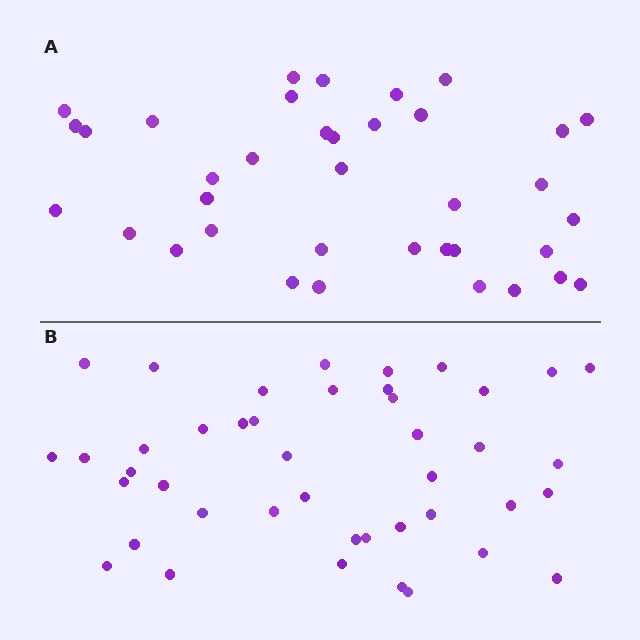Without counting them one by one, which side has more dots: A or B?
Region B (the bottom region) has more dots.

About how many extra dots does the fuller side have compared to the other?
Region B has about 6 more dots than region A.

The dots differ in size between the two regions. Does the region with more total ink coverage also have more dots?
No. Region A has more total ink coverage because its dots are larger, but region B actually contains more individual dots. Total area can be misleading — the number of items is what matters here.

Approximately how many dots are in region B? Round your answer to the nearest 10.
About 40 dots. (The exact count is 43, which rounds to 40.)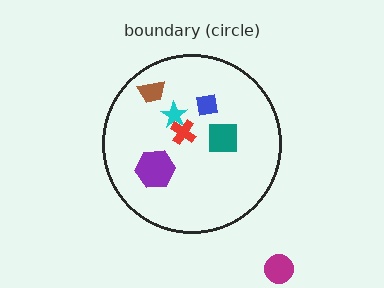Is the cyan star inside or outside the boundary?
Inside.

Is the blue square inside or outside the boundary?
Inside.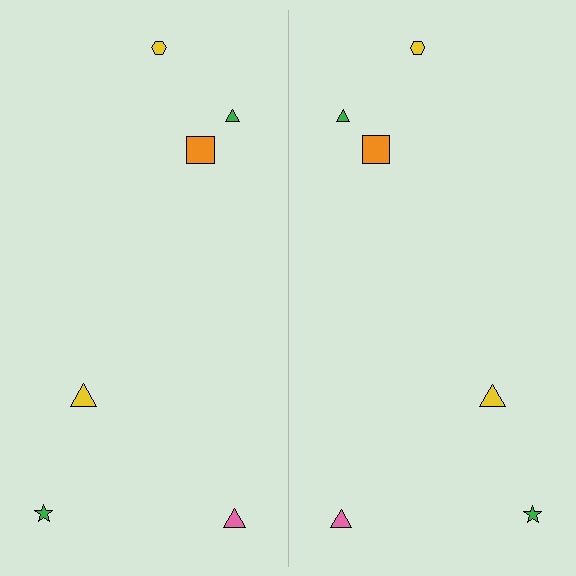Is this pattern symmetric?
Yes, this pattern has bilateral (reflection) symmetry.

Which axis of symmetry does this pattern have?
The pattern has a vertical axis of symmetry running through the center of the image.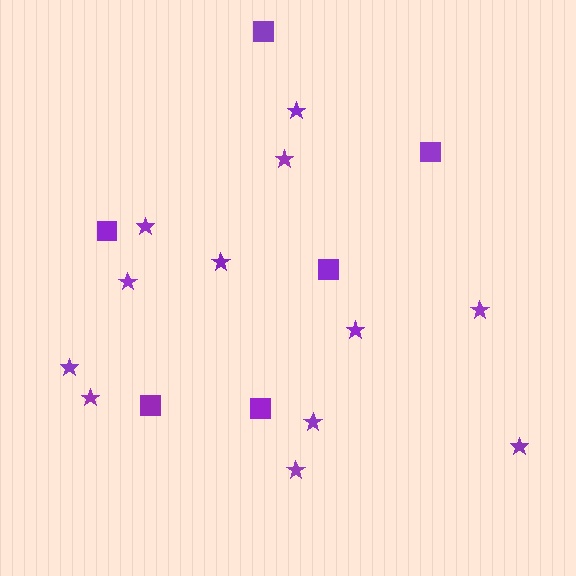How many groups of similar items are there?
There are 2 groups: one group of stars (12) and one group of squares (6).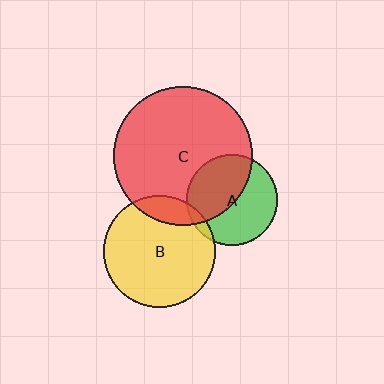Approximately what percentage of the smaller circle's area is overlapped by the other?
Approximately 5%.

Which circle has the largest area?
Circle C (red).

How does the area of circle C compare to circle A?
Approximately 2.3 times.